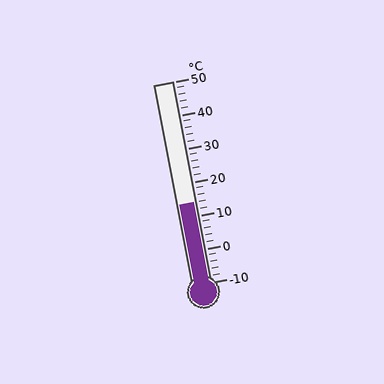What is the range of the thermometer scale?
The thermometer scale ranges from -10°C to 50°C.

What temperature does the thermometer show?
The thermometer shows approximately 14°C.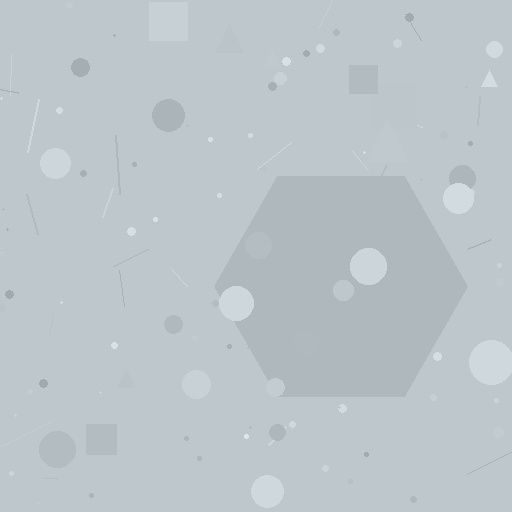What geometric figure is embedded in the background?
A hexagon is embedded in the background.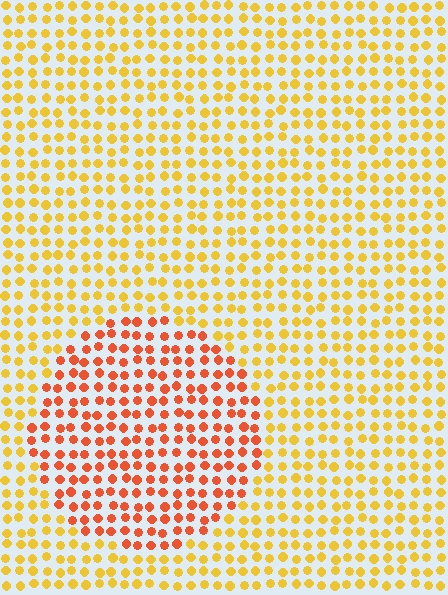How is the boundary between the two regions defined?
The boundary is defined purely by a slight shift in hue (about 36 degrees). Spacing, size, and orientation are identical on both sides.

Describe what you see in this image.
The image is filled with small yellow elements in a uniform arrangement. A circle-shaped region is visible where the elements are tinted to a slightly different hue, forming a subtle color boundary.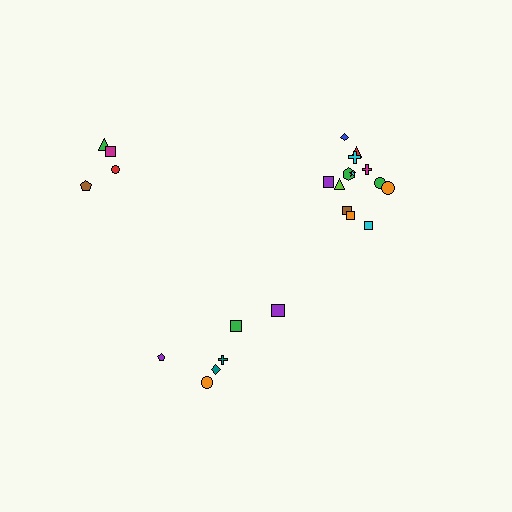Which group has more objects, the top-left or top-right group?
The top-right group.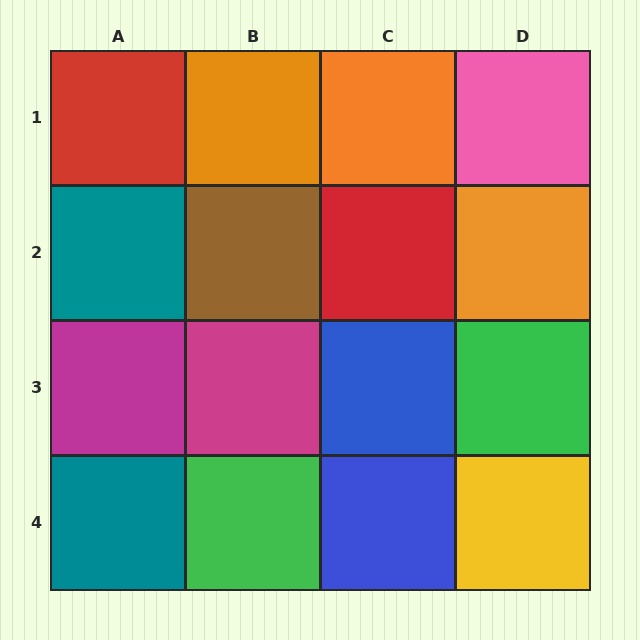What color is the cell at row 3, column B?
Magenta.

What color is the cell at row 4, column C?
Blue.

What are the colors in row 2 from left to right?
Teal, brown, red, orange.